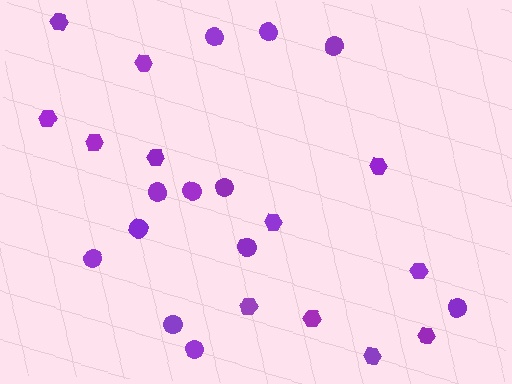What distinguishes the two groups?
There are 2 groups: one group of circles (12) and one group of hexagons (12).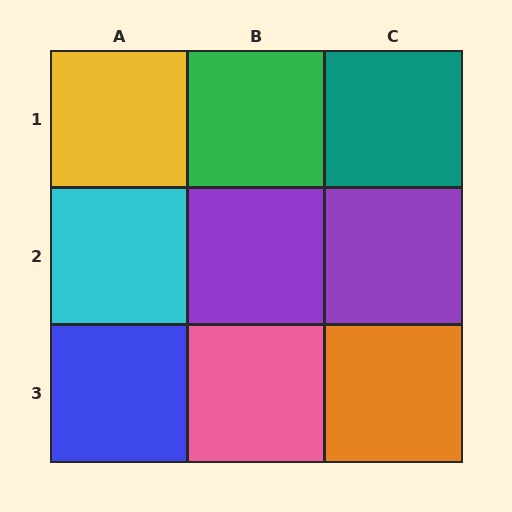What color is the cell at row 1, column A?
Yellow.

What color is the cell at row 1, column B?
Green.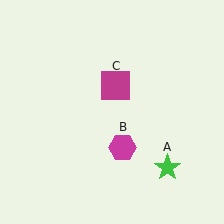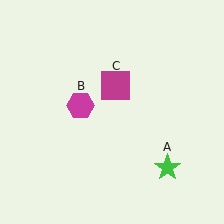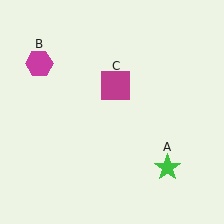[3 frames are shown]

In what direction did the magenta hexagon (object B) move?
The magenta hexagon (object B) moved up and to the left.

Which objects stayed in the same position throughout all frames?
Green star (object A) and magenta square (object C) remained stationary.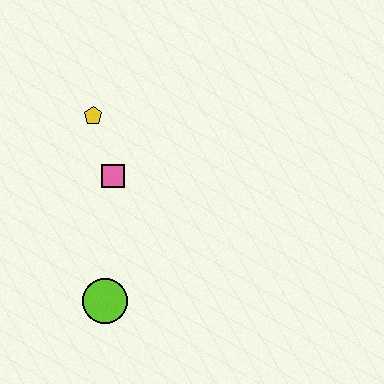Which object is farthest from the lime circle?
The yellow pentagon is farthest from the lime circle.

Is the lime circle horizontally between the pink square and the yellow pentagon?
Yes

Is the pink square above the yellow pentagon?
No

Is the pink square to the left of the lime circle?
No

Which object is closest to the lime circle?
The pink square is closest to the lime circle.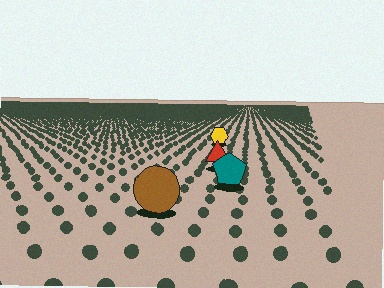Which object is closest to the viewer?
The brown circle is closest. The texture marks near it are larger and more spread out.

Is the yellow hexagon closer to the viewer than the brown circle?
No. The brown circle is closer — you can tell from the texture gradient: the ground texture is coarser near it.